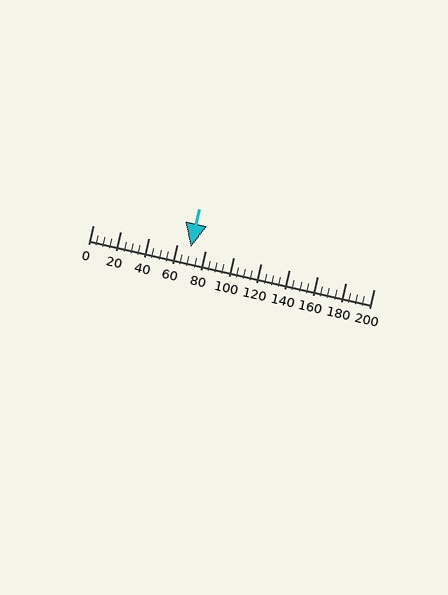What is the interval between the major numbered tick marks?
The major tick marks are spaced 20 units apart.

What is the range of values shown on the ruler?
The ruler shows values from 0 to 200.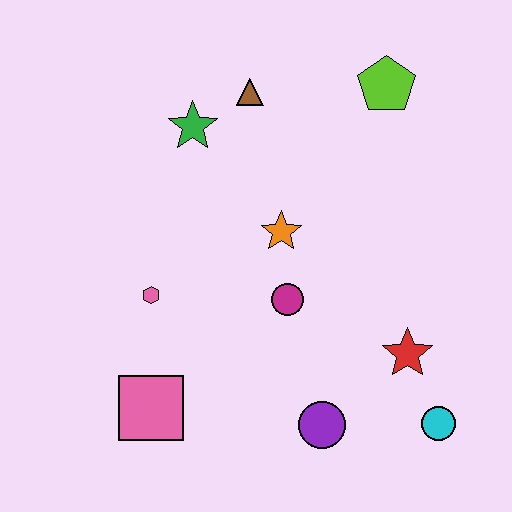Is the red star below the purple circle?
No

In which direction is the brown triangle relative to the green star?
The brown triangle is to the right of the green star.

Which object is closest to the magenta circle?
The orange star is closest to the magenta circle.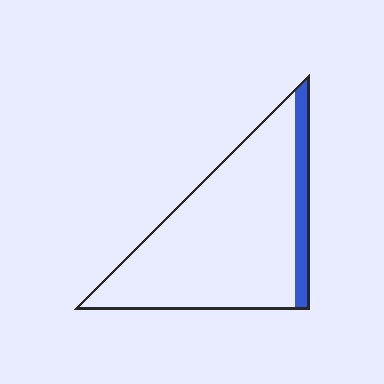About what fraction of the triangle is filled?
About one eighth (1/8).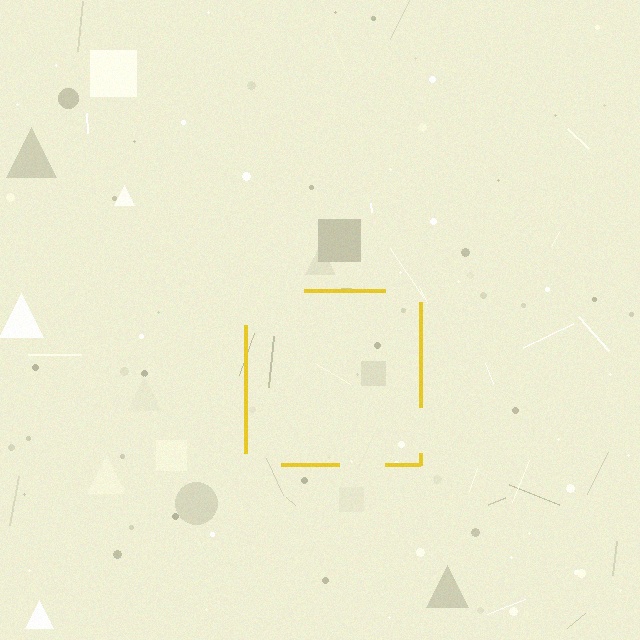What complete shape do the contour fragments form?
The contour fragments form a square.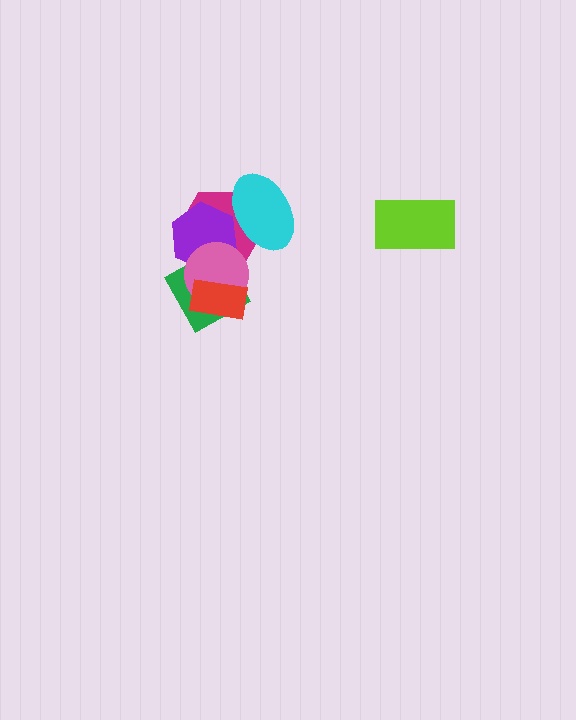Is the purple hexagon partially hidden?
Yes, it is partially covered by another shape.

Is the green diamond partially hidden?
Yes, it is partially covered by another shape.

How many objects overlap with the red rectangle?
2 objects overlap with the red rectangle.